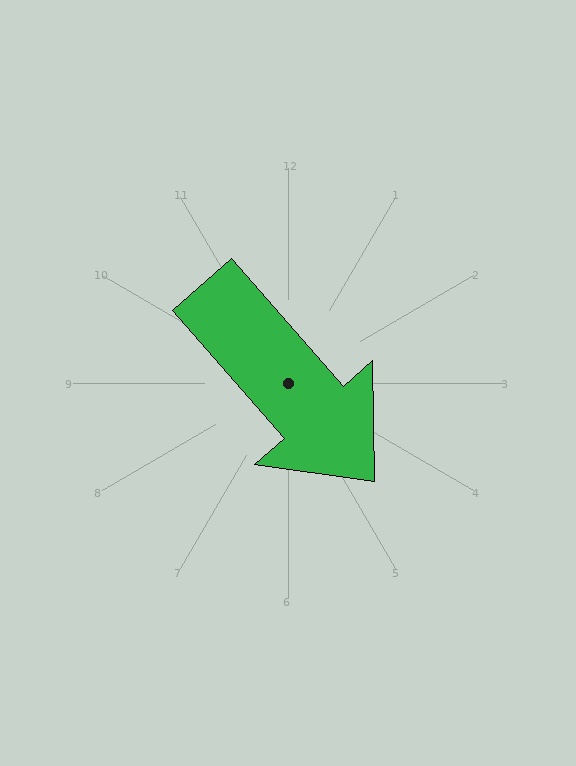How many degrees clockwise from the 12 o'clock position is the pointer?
Approximately 139 degrees.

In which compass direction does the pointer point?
Southeast.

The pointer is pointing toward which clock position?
Roughly 5 o'clock.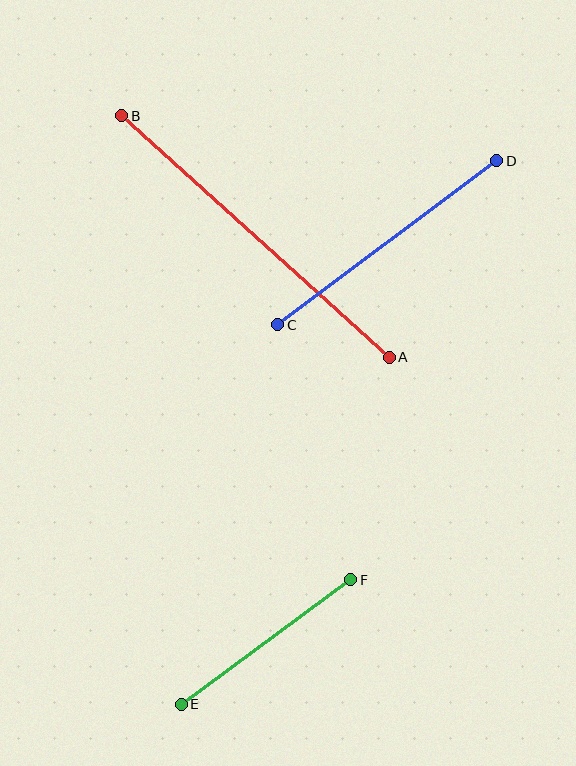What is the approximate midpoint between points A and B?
The midpoint is at approximately (255, 237) pixels.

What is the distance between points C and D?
The distance is approximately 274 pixels.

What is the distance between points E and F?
The distance is approximately 210 pixels.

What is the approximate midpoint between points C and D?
The midpoint is at approximately (387, 243) pixels.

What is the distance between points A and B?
The distance is approximately 361 pixels.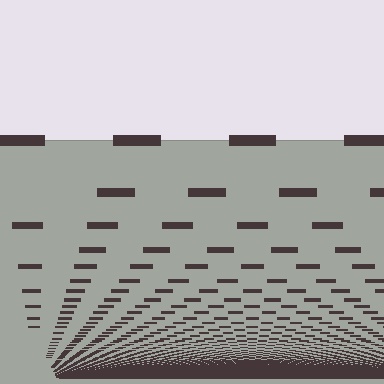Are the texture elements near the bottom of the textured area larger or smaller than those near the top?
Smaller. The gradient is inverted — elements near the bottom are smaller and denser.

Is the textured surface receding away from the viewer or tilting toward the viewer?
The surface appears to tilt toward the viewer. Texture elements get larger and sparser toward the top.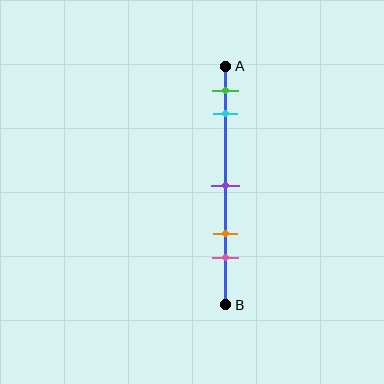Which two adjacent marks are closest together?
The green and cyan marks are the closest adjacent pair.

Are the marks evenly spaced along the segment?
No, the marks are not evenly spaced.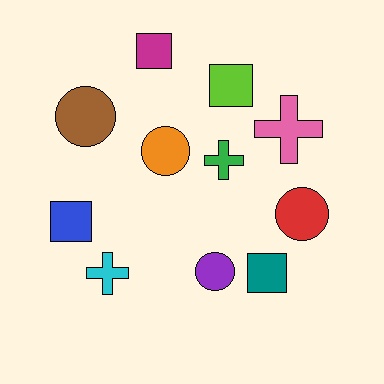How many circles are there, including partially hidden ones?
There are 4 circles.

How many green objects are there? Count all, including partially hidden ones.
There is 1 green object.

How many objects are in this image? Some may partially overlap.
There are 11 objects.